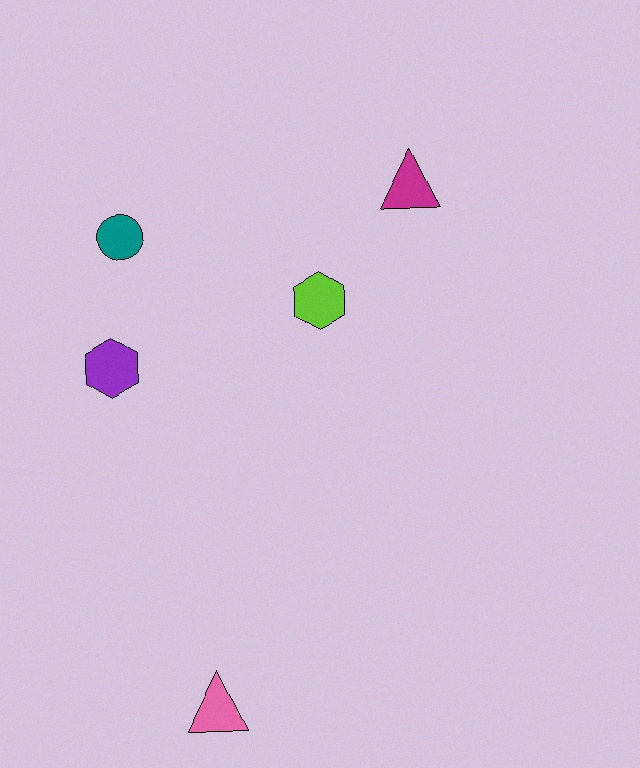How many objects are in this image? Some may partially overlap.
There are 5 objects.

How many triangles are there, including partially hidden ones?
There are 2 triangles.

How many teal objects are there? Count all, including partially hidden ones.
There is 1 teal object.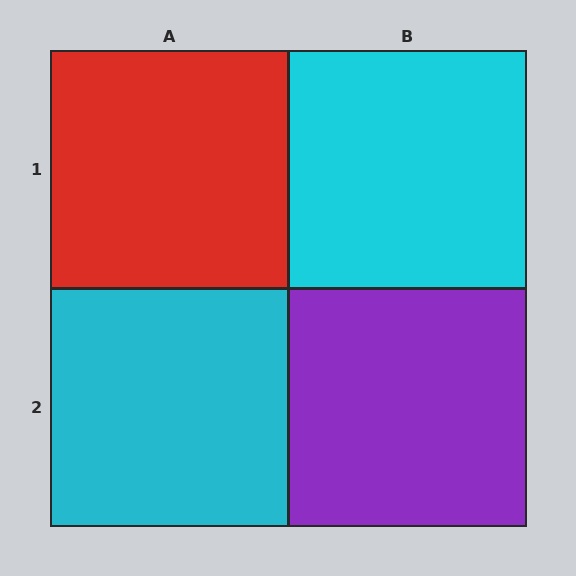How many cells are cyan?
2 cells are cyan.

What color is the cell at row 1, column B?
Cyan.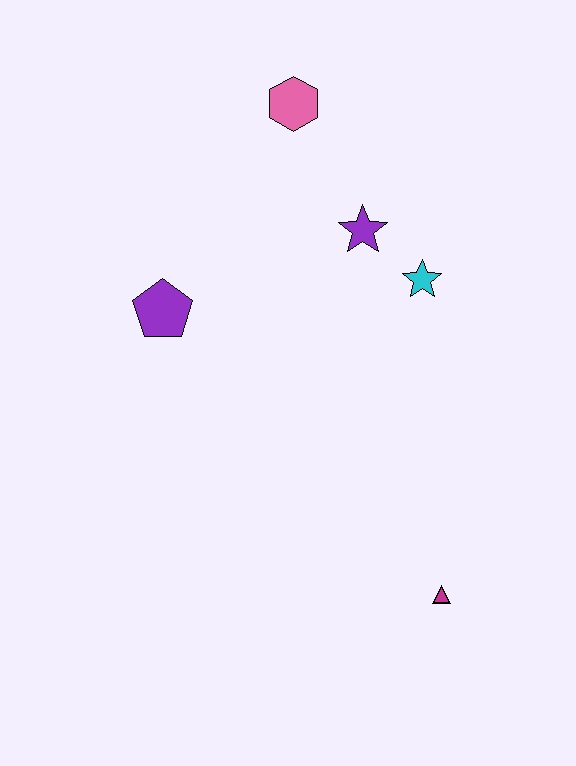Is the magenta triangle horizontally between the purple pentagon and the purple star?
No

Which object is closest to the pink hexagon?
The purple star is closest to the pink hexagon.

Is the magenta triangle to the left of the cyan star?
No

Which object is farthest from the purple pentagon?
The magenta triangle is farthest from the purple pentagon.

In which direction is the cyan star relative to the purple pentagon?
The cyan star is to the right of the purple pentagon.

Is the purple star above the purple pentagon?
Yes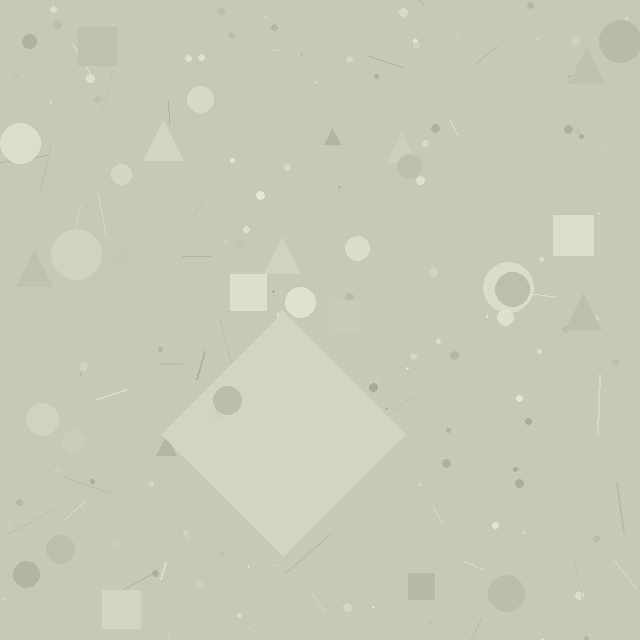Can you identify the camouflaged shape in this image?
The camouflaged shape is a diamond.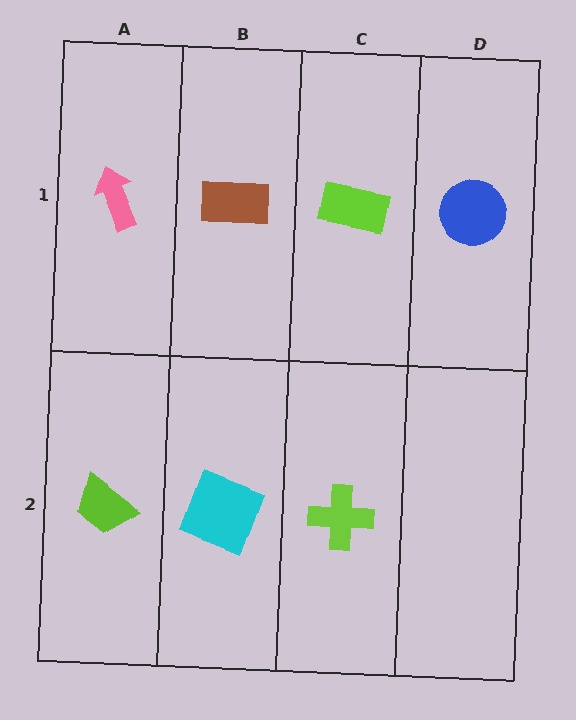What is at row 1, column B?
A brown rectangle.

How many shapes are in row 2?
3 shapes.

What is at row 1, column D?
A blue circle.